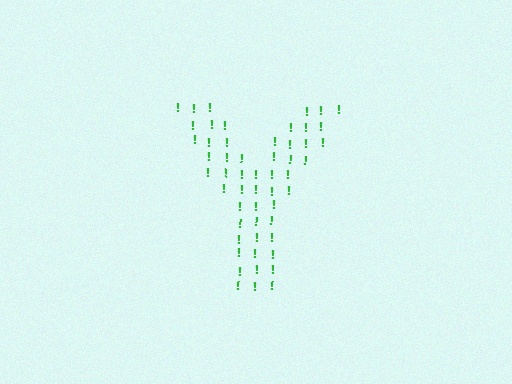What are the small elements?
The small elements are exclamation marks.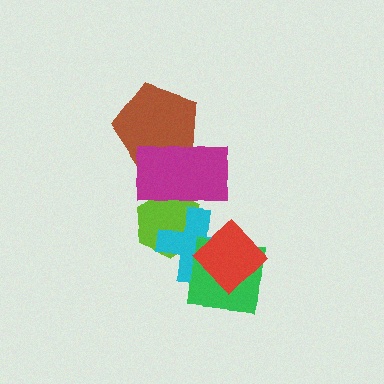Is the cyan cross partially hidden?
Yes, it is partially covered by another shape.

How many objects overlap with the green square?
2 objects overlap with the green square.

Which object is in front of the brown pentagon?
The magenta rectangle is in front of the brown pentagon.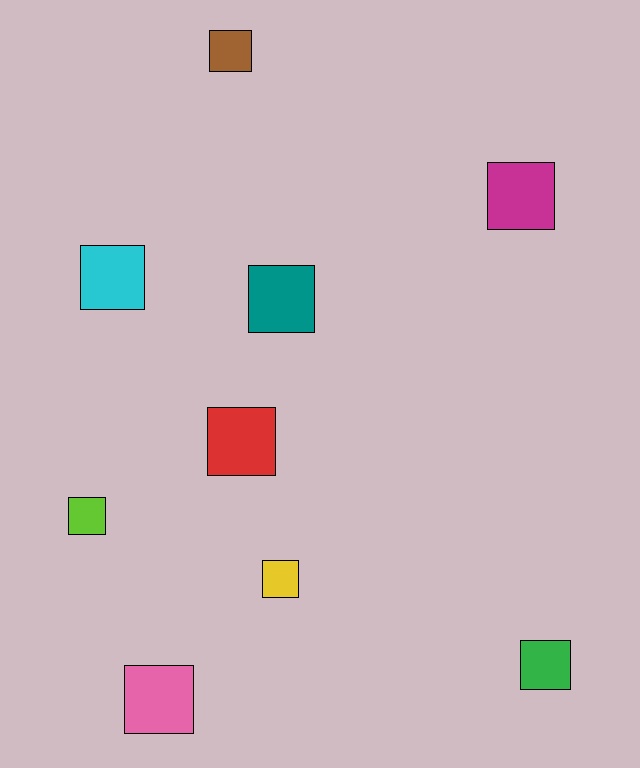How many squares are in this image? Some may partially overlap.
There are 9 squares.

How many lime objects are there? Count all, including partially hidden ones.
There is 1 lime object.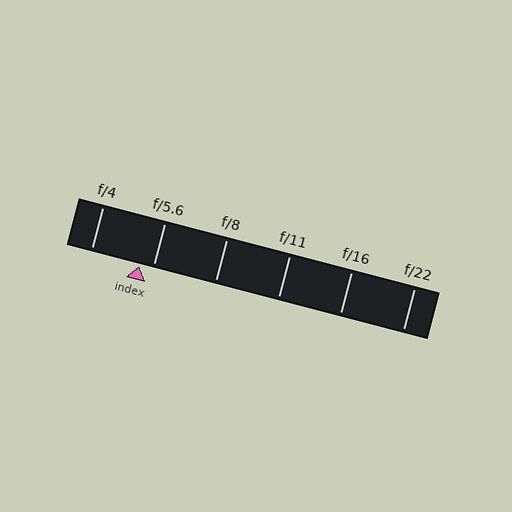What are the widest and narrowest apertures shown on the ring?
The widest aperture shown is f/4 and the narrowest is f/22.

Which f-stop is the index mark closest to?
The index mark is closest to f/5.6.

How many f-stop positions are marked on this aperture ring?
There are 6 f-stop positions marked.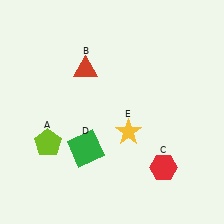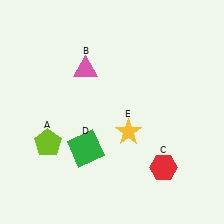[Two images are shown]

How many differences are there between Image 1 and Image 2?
There is 1 difference between the two images.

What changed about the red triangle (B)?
In Image 1, B is red. In Image 2, it changed to pink.